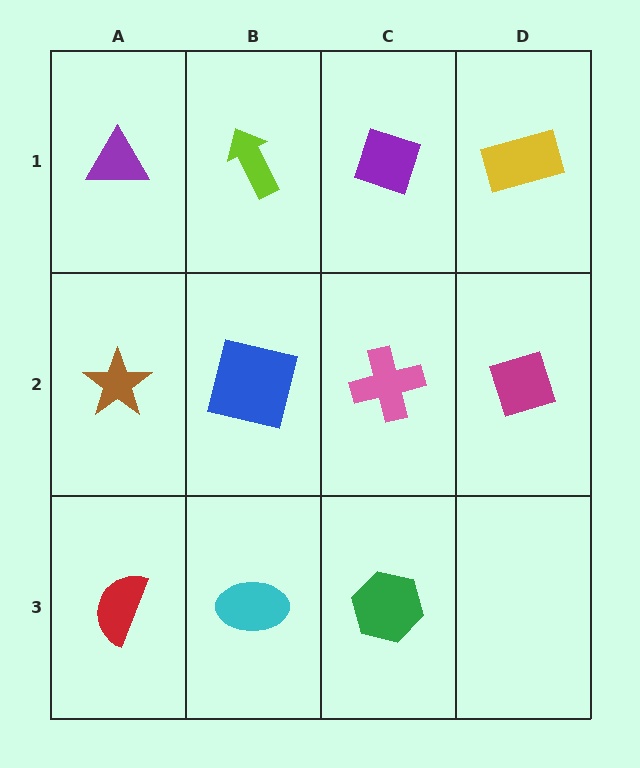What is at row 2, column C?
A pink cross.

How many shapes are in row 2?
4 shapes.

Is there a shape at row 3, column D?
No, that cell is empty.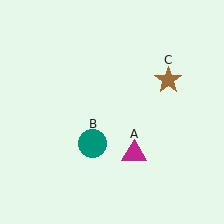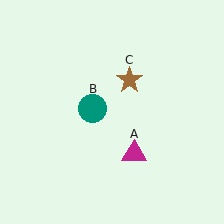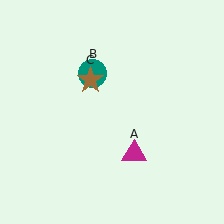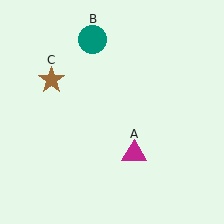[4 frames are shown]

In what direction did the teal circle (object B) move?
The teal circle (object B) moved up.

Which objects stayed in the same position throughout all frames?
Magenta triangle (object A) remained stationary.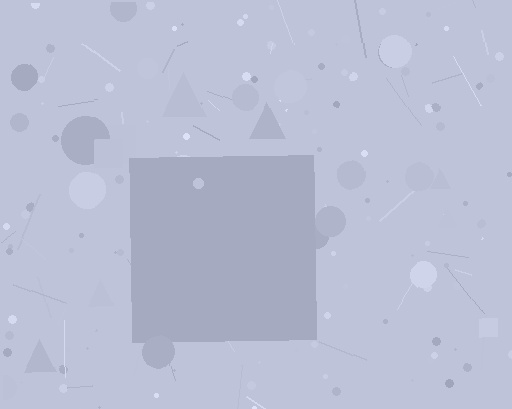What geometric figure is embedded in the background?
A square is embedded in the background.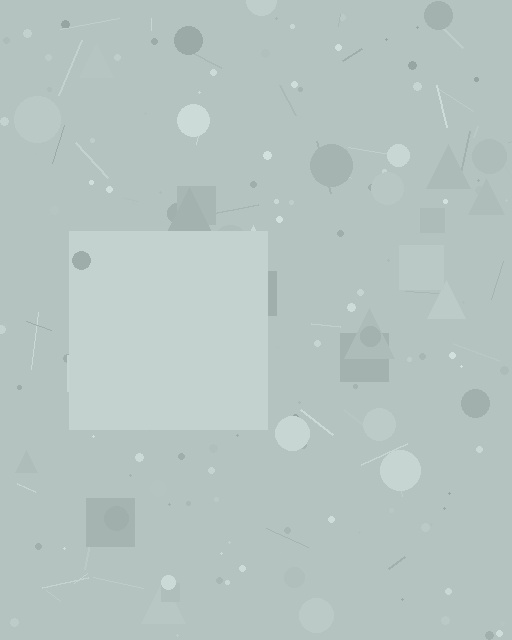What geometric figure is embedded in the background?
A square is embedded in the background.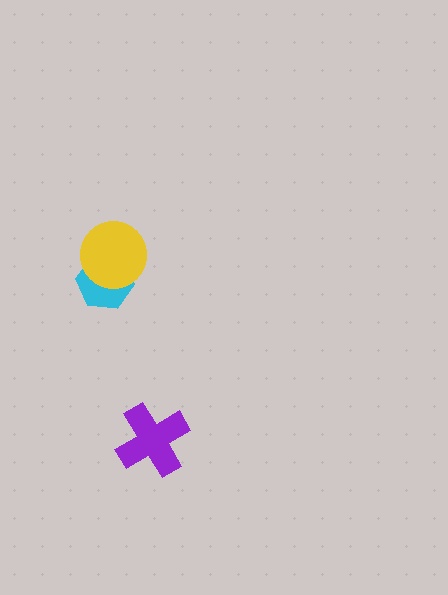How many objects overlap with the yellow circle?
1 object overlaps with the yellow circle.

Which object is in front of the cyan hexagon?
The yellow circle is in front of the cyan hexagon.